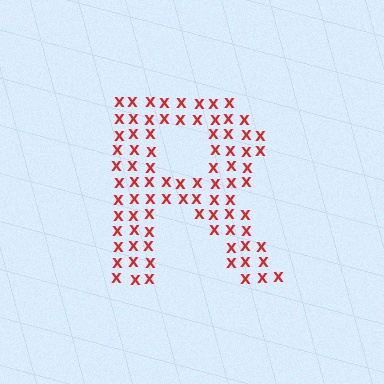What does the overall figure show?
The overall figure shows the letter R.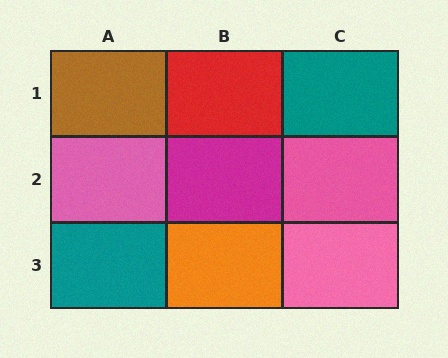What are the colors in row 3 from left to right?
Teal, orange, pink.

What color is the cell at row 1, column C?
Teal.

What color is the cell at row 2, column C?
Pink.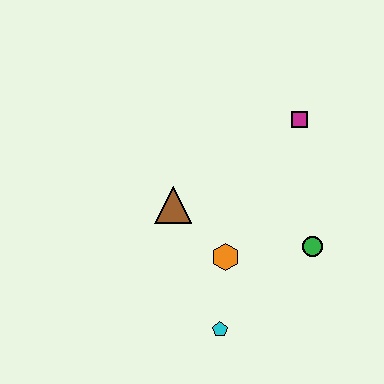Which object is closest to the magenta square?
The green circle is closest to the magenta square.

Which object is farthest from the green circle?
The brown triangle is farthest from the green circle.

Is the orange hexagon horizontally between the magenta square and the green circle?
No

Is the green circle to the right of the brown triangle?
Yes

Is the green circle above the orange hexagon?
Yes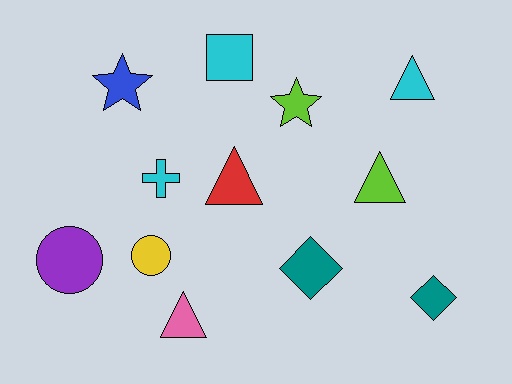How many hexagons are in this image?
There are no hexagons.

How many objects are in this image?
There are 12 objects.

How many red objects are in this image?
There is 1 red object.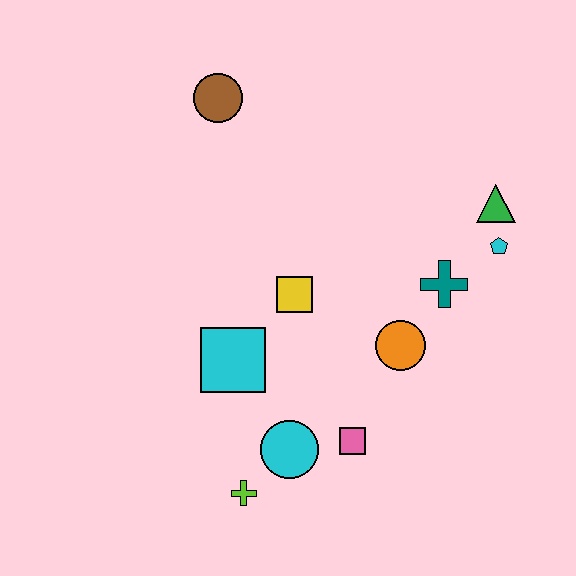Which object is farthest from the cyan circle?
The brown circle is farthest from the cyan circle.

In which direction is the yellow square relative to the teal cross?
The yellow square is to the left of the teal cross.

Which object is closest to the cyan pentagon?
The green triangle is closest to the cyan pentagon.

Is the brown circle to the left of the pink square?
Yes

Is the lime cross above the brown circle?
No